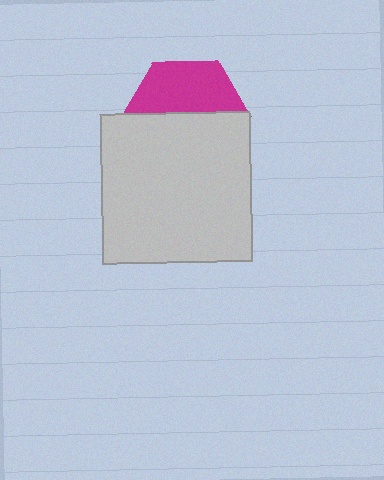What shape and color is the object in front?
The object in front is a light gray square.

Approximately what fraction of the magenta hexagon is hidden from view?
Roughly 58% of the magenta hexagon is hidden behind the light gray square.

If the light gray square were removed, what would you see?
You would see the complete magenta hexagon.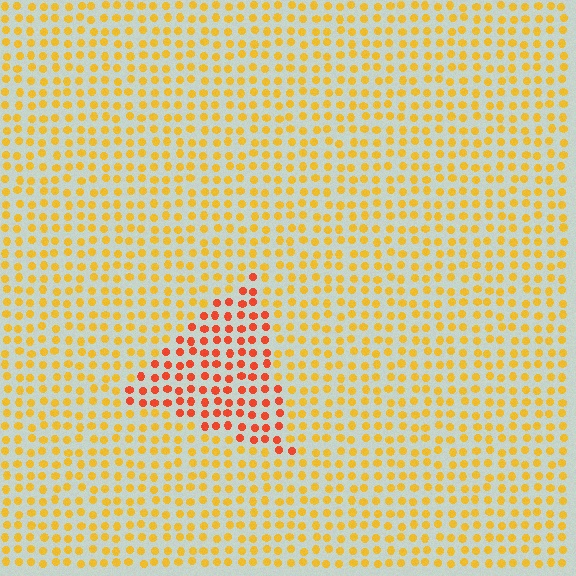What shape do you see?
I see a triangle.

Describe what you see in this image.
The image is filled with small yellow elements in a uniform arrangement. A triangle-shaped region is visible where the elements are tinted to a slightly different hue, forming a subtle color boundary.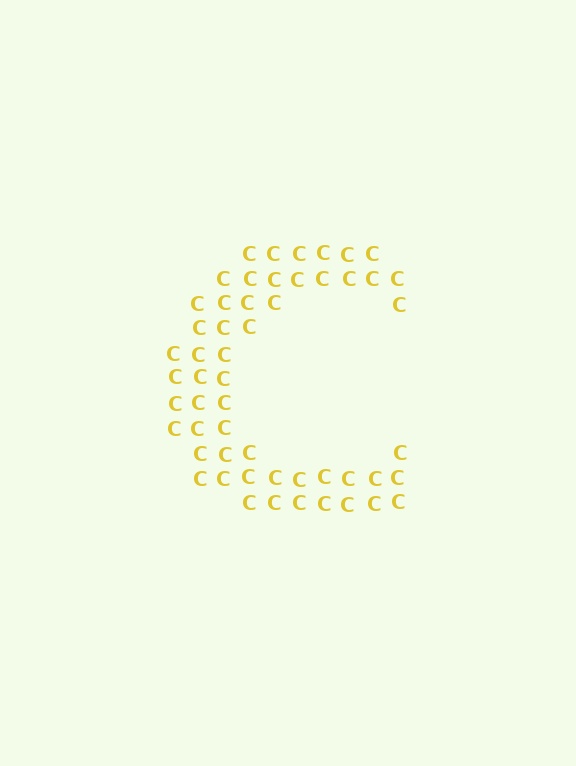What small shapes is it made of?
It is made of small letter C's.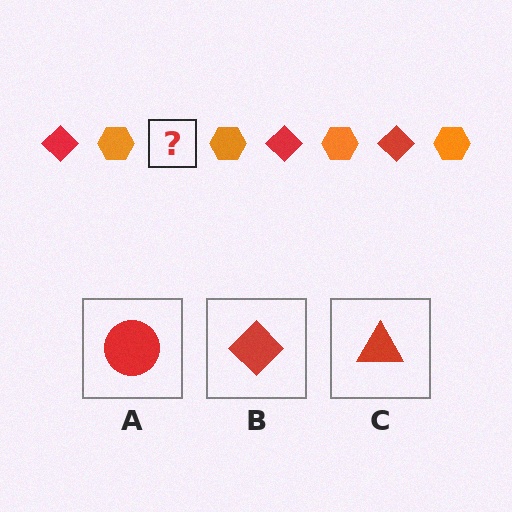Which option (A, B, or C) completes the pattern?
B.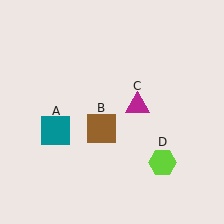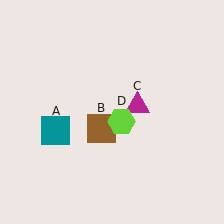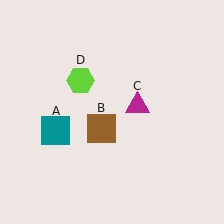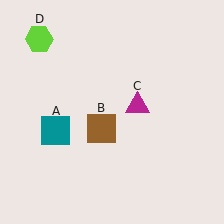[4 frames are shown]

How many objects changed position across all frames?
1 object changed position: lime hexagon (object D).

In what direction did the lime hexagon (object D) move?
The lime hexagon (object D) moved up and to the left.